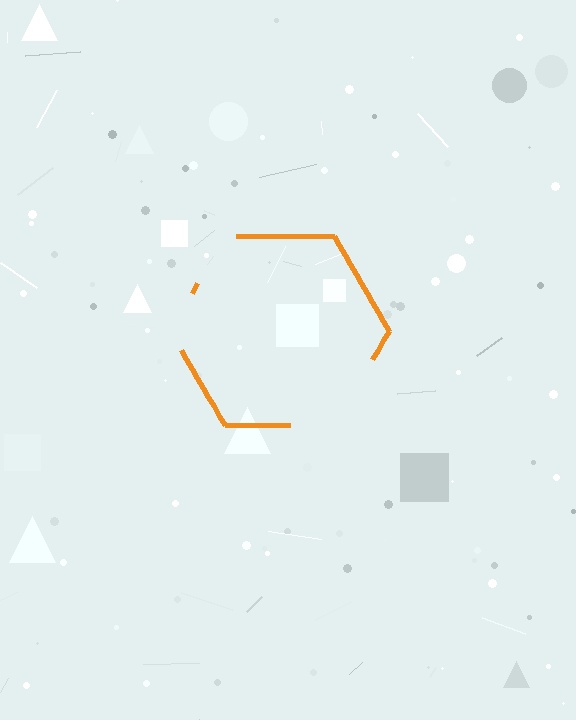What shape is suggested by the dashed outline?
The dashed outline suggests a hexagon.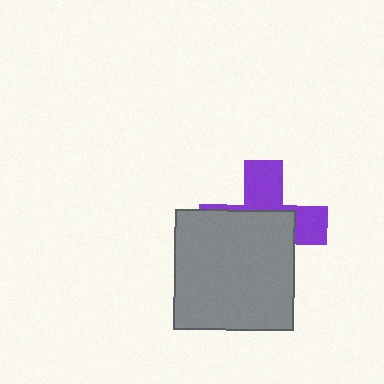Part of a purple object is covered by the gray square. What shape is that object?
It is a cross.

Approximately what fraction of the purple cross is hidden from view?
Roughly 58% of the purple cross is hidden behind the gray square.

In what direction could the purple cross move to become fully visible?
The purple cross could move up. That would shift it out from behind the gray square entirely.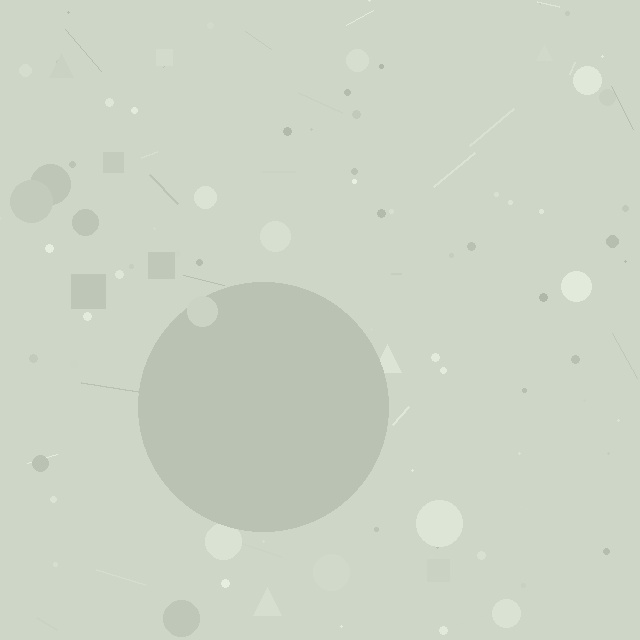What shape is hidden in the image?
A circle is hidden in the image.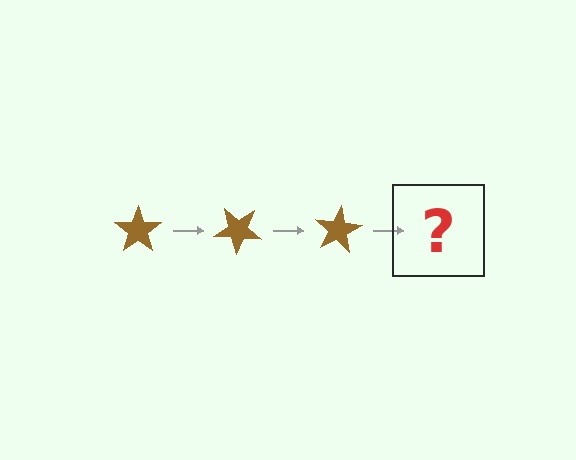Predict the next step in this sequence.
The next step is a brown star rotated 120 degrees.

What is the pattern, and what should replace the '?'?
The pattern is that the star rotates 40 degrees each step. The '?' should be a brown star rotated 120 degrees.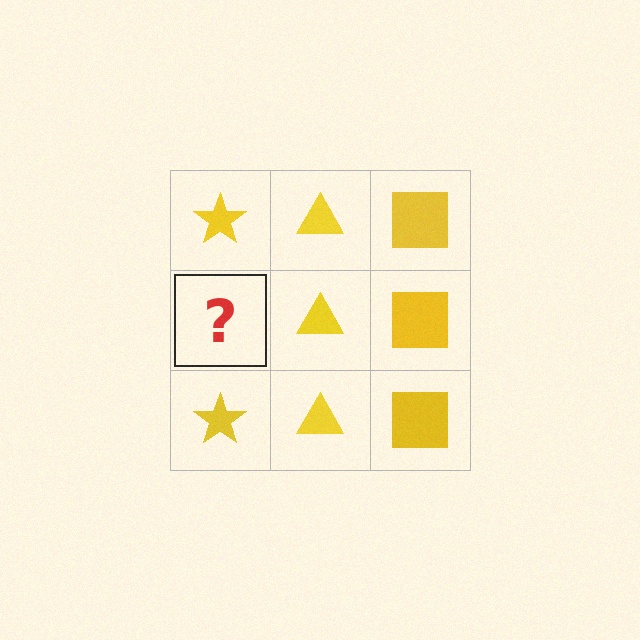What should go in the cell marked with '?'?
The missing cell should contain a yellow star.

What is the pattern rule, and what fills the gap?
The rule is that each column has a consistent shape. The gap should be filled with a yellow star.